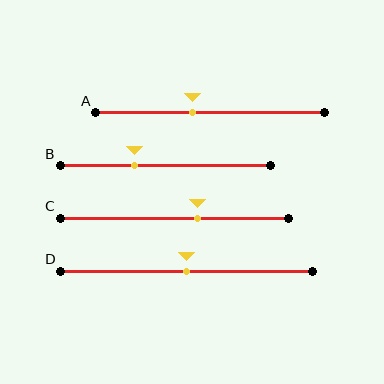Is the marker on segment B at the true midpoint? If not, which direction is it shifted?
No, the marker on segment B is shifted to the left by about 15% of the segment length.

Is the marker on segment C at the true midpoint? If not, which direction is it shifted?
No, the marker on segment C is shifted to the right by about 10% of the segment length.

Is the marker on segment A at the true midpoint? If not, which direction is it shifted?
No, the marker on segment A is shifted to the left by about 7% of the segment length.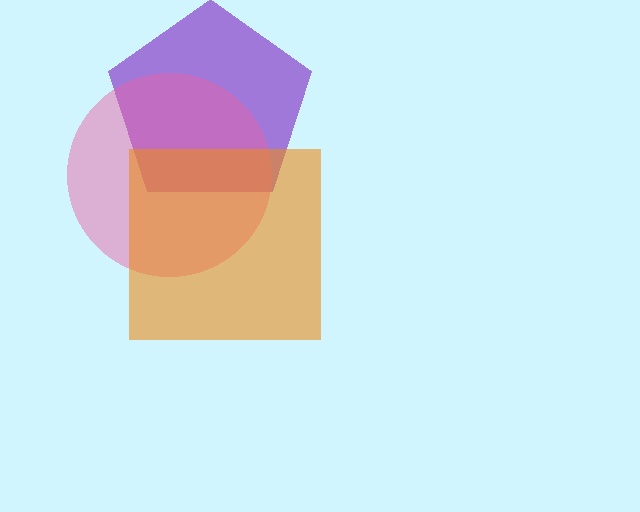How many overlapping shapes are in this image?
There are 3 overlapping shapes in the image.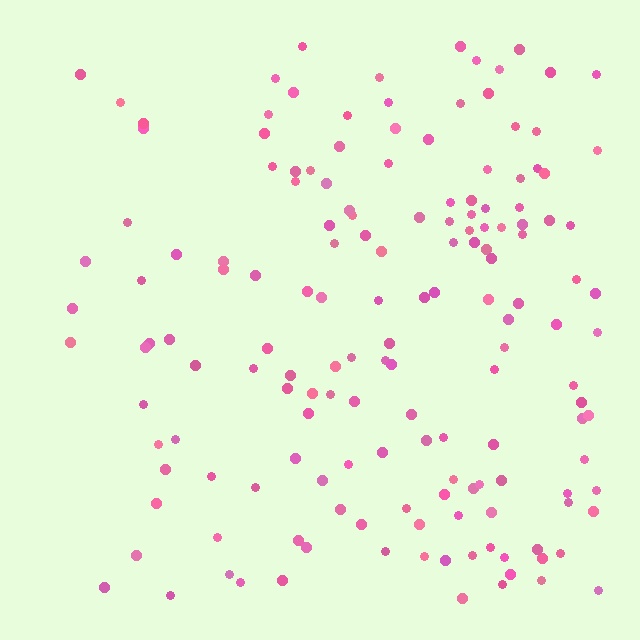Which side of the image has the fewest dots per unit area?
The left.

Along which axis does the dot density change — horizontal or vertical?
Horizontal.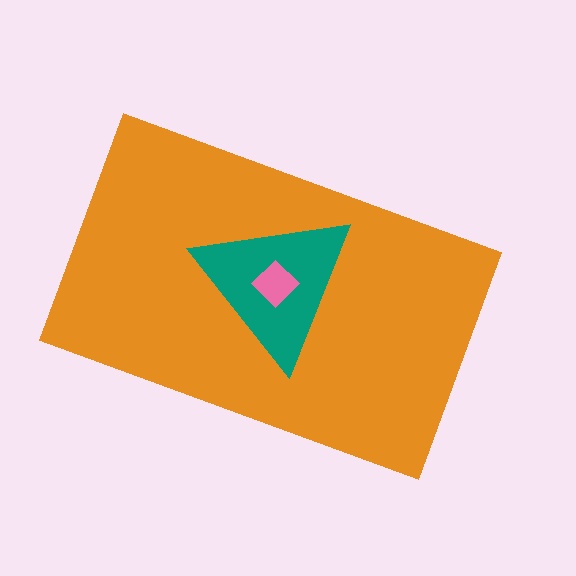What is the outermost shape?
The orange rectangle.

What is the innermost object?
The pink diamond.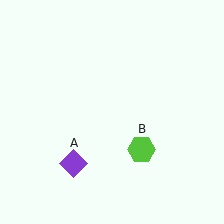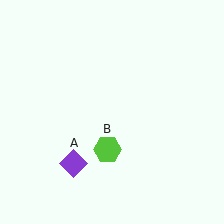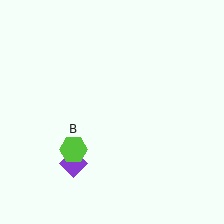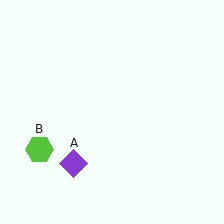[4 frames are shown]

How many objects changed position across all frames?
1 object changed position: lime hexagon (object B).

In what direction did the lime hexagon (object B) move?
The lime hexagon (object B) moved left.